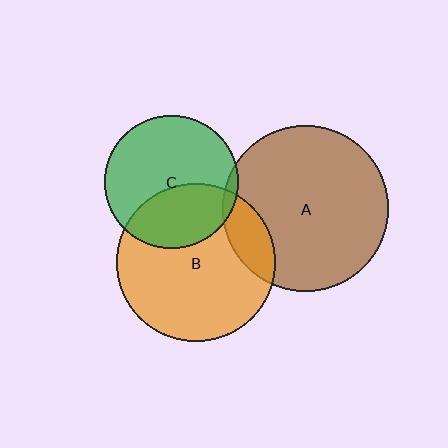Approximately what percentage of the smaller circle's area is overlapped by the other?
Approximately 5%.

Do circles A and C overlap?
Yes.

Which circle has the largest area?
Circle A (brown).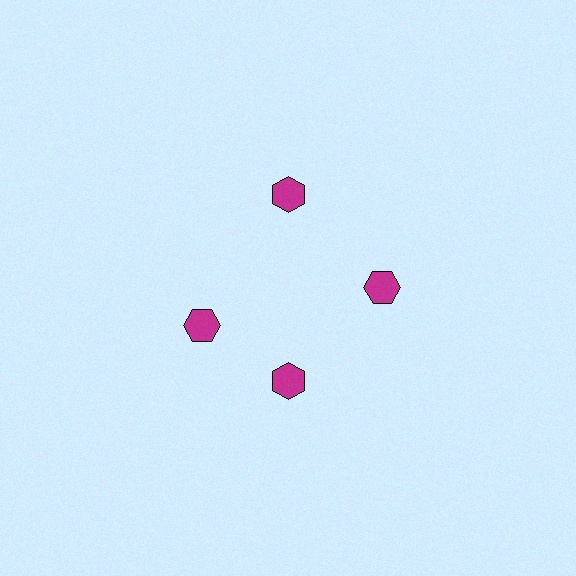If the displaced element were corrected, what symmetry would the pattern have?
It would have 4-fold rotational symmetry — the pattern would map onto itself every 90 degrees.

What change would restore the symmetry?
The symmetry would be restored by rotating it back into even spacing with its neighbors so that all 4 hexagons sit at equal angles and equal distance from the center.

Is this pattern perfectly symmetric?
No. The 4 magenta hexagons are arranged in a ring, but one element near the 9 o'clock position is rotated out of alignment along the ring, breaking the 4-fold rotational symmetry.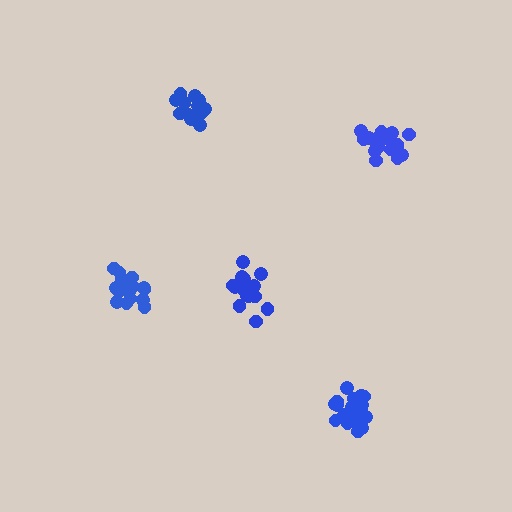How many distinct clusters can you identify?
There are 5 distinct clusters.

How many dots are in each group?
Group 1: 17 dots, Group 2: 20 dots, Group 3: 14 dots, Group 4: 20 dots, Group 5: 19 dots (90 total).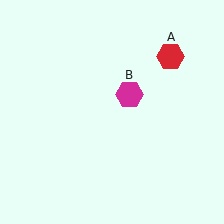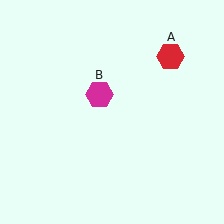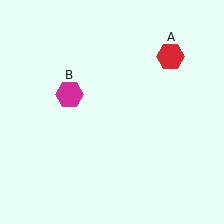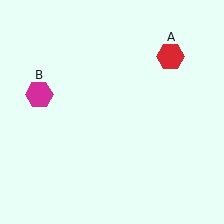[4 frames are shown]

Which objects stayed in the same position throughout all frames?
Red hexagon (object A) remained stationary.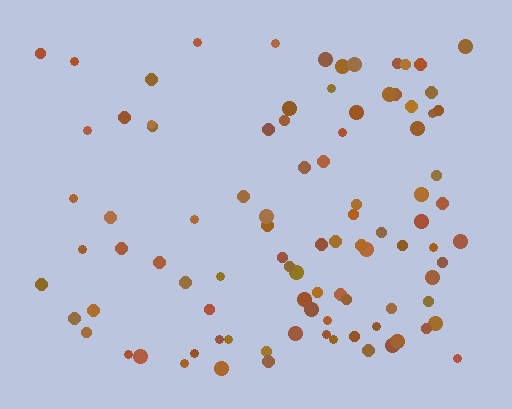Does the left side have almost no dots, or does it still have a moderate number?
Still a moderate number, just noticeably fewer than the right.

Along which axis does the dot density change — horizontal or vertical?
Horizontal.